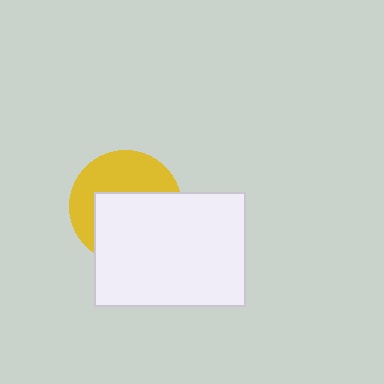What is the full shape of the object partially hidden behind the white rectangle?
The partially hidden object is a yellow circle.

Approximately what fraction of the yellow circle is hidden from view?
Roughly 55% of the yellow circle is hidden behind the white rectangle.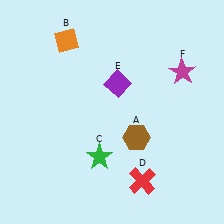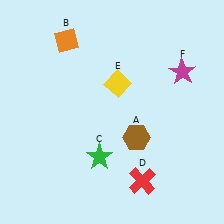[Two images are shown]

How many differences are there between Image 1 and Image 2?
There is 1 difference between the two images.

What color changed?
The diamond (E) changed from purple in Image 1 to yellow in Image 2.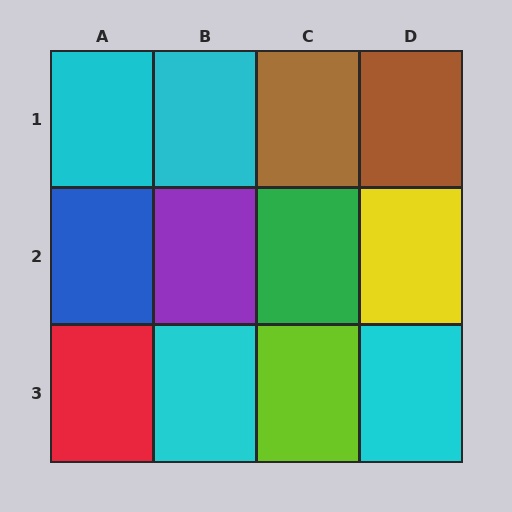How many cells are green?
1 cell is green.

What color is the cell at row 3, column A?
Red.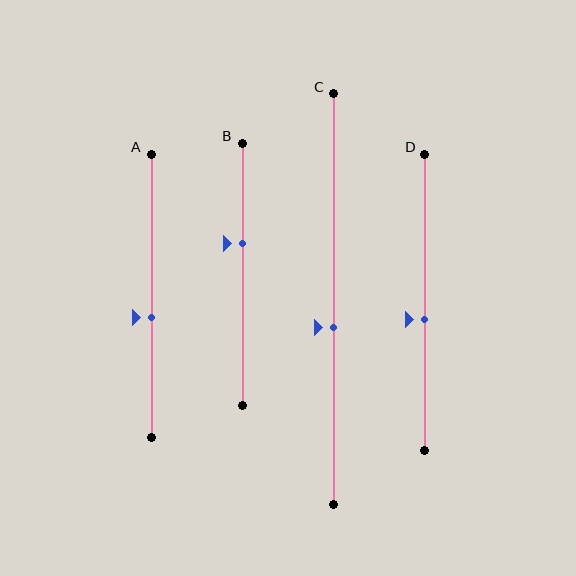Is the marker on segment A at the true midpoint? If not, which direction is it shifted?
No, the marker on segment A is shifted downward by about 8% of the segment length.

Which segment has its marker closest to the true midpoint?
Segment D has its marker closest to the true midpoint.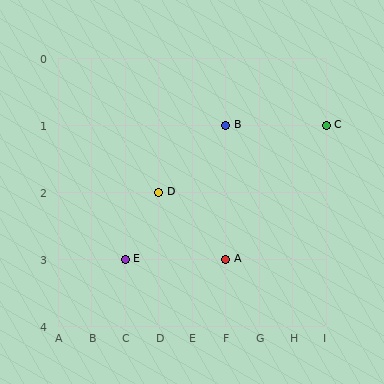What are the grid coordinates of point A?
Point A is at grid coordinates (F, 3).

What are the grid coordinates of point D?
Point D is at grid coordinates (D, 2).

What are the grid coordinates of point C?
Point C is at grid coordinates (I, 1).